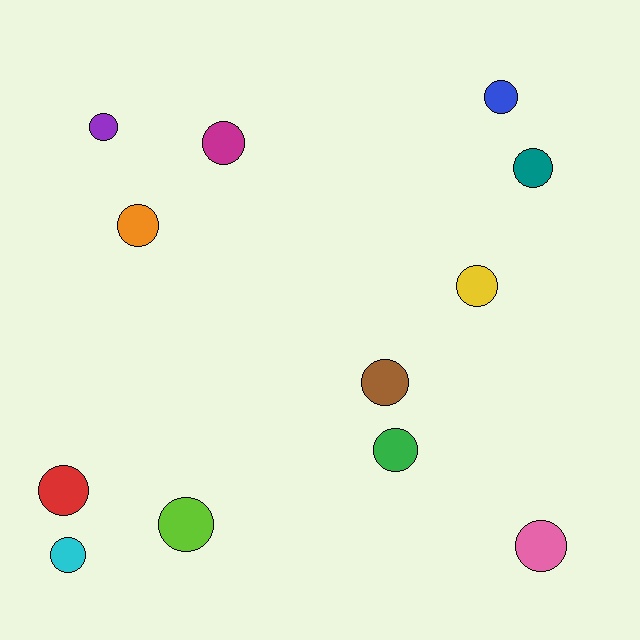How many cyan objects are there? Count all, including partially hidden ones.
There is 1 cyan object.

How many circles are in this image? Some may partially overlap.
There are 12 circles.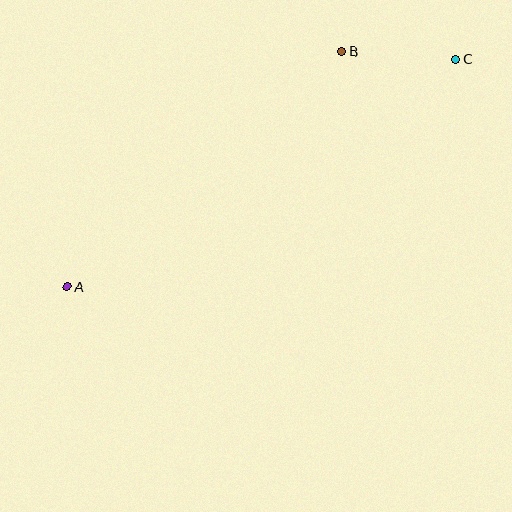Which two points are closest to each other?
Points B and C are closest to each other.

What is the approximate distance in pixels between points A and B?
The distance between A and B is approximately 362 pixels.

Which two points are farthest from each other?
Points A and C are farthest from each other.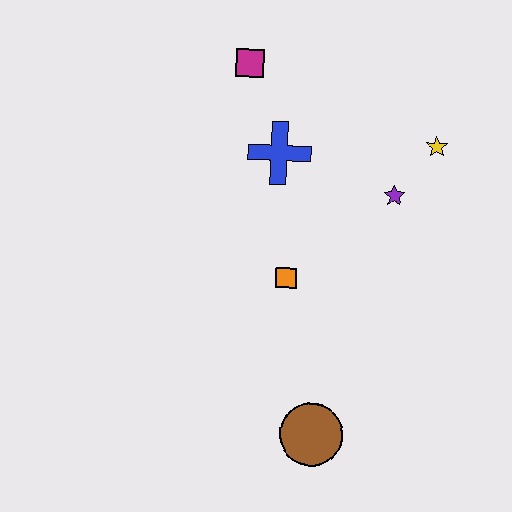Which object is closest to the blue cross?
The magenta square is closest to the blue cross.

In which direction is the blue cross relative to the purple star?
The blue cross is to the left of the purple star.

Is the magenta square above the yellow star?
Yes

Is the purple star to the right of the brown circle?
Yes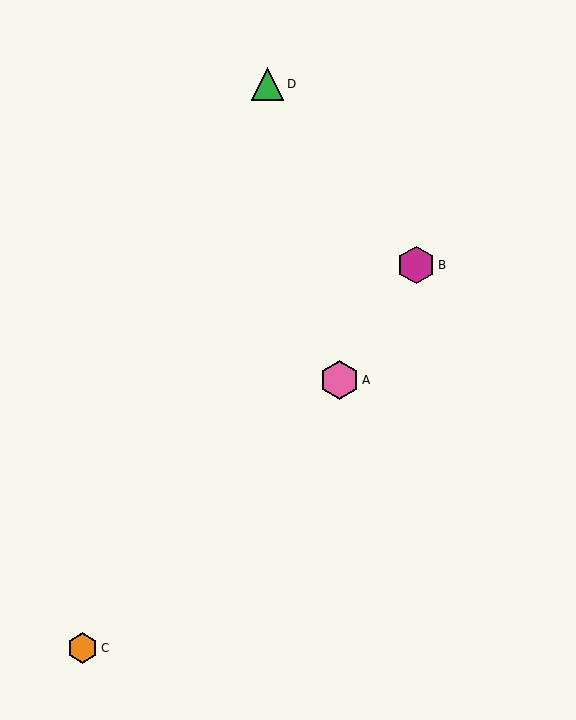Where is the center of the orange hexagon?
The center of the orange hexagon is at (83, 648).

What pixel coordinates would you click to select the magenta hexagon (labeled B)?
Click at (416, 265) to select the magenta hexagon B.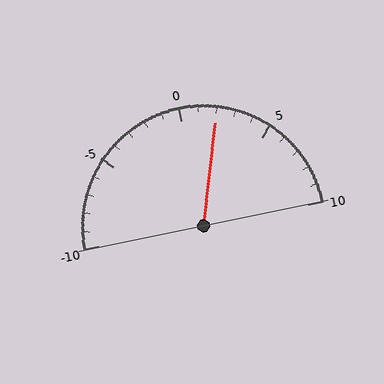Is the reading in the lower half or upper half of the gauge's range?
The reading is in the upper half of the range (-10 to 10).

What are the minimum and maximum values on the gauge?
The gauge ranges from -10 to 10.